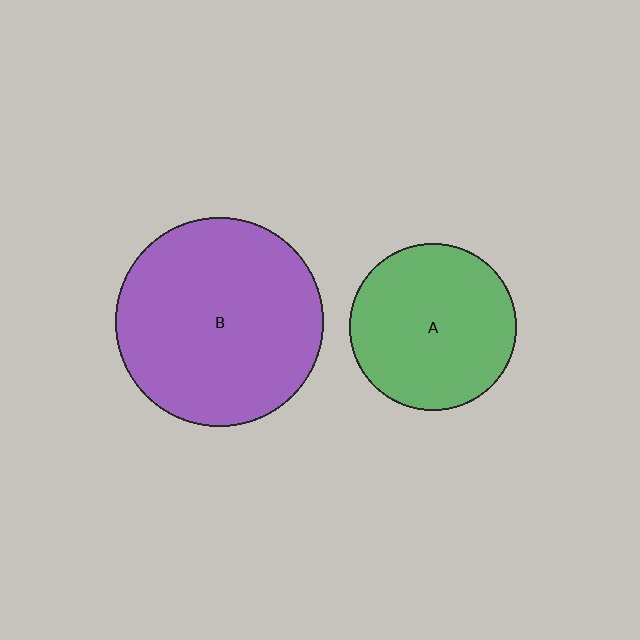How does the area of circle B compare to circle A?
Approximately 1.5 times.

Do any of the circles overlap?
No, none of the circles overlap.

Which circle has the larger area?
Circle B (purple).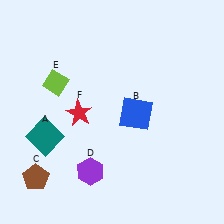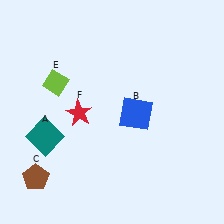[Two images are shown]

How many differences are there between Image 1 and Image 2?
There is 1 difference between the two images.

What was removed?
The purple hexagon (D) was removed in Image 2.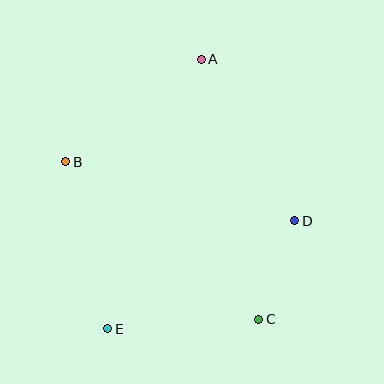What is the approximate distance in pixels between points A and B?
The distance between A and B is approximately 170 pixels.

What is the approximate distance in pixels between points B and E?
The distance between B and E is approximately 173 pixels.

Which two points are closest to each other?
Points C and D are closest to each other.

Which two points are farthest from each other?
Points A and E are farthest from each other.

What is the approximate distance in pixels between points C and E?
The distance between C and E is approximately 151 pixels.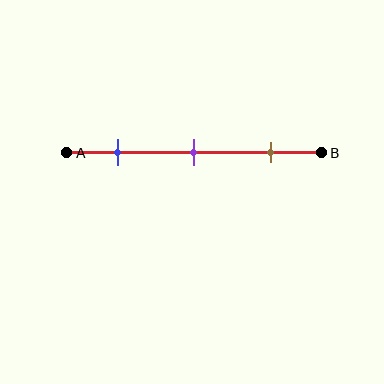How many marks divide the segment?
There are 3 marks dividing the segment.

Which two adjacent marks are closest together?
The blue and purple marks are the closest adjacent pair.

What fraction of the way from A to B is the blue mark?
The blue mark is approximately 20% (0.2) of the way from A to B.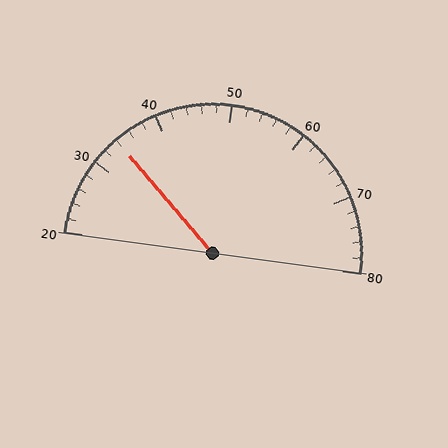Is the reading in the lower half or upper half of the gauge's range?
The reading is in the lower half of the range (20 to 80).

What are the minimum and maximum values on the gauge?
The gauge ranges from 20 to 80.